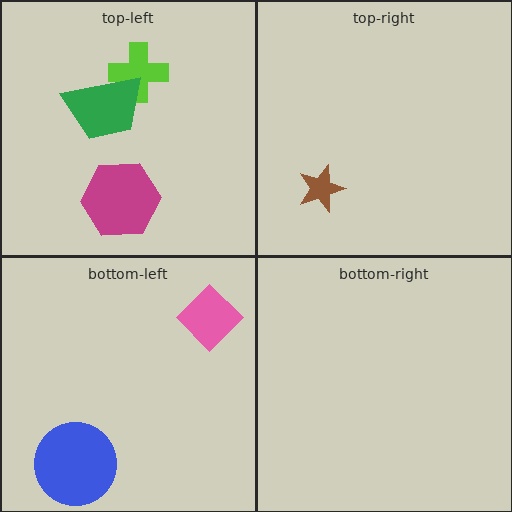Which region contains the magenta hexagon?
The top-left region.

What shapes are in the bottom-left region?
The blue circle, the pink diamond.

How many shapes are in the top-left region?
3.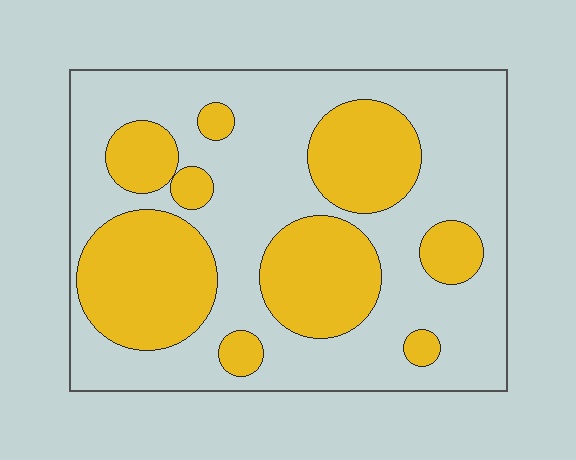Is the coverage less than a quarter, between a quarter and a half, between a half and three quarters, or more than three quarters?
Between a quarter and a half.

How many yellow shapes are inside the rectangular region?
9.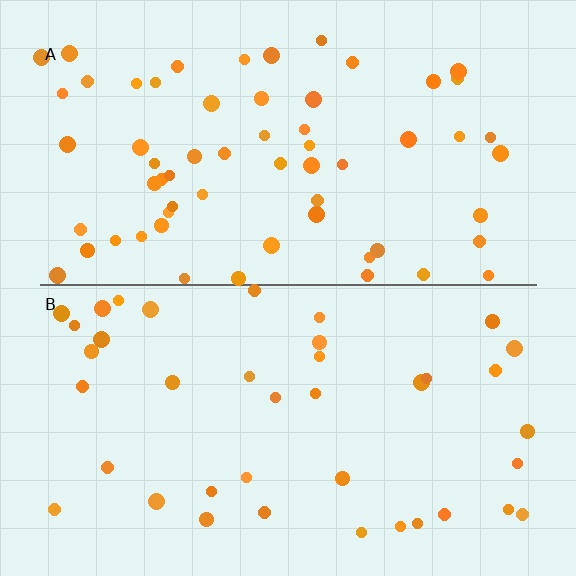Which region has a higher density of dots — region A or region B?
A (the top).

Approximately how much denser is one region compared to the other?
Approximately 1.6× — region A over region B.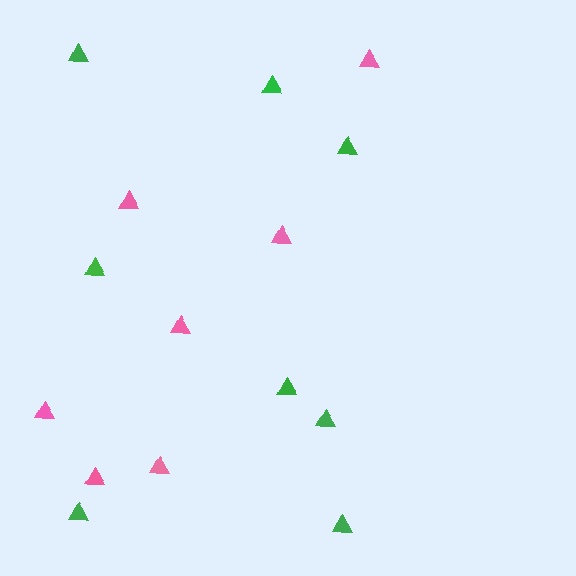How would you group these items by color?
There are 2 groups: one group of green triangles (8) and one group of pink triangles (7).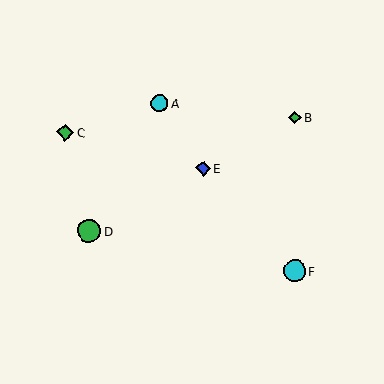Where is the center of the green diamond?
The center of the green diamond is at (295, 117).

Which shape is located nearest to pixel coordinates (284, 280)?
The cyan circle (labeled F) at (294, 271) is nearest to that location.